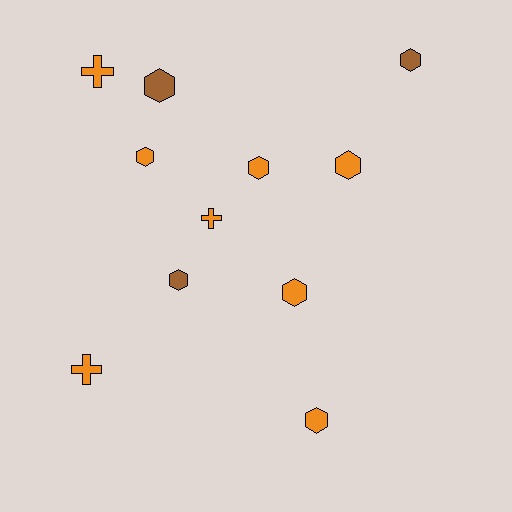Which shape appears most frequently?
Hexagon, with 8 objects.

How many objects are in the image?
There are 11 objects.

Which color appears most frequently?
Orange, with 8 objects.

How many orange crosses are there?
There are 3 orange crosses.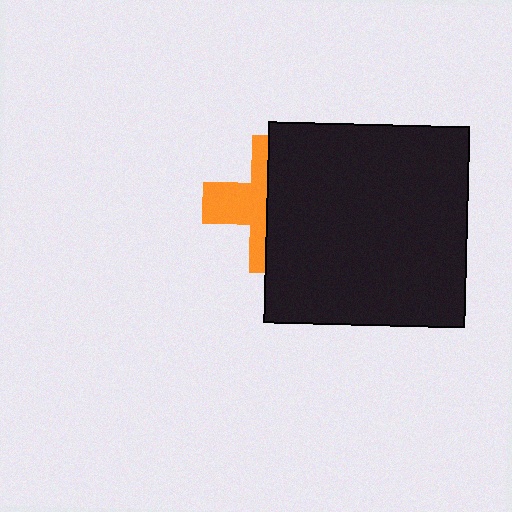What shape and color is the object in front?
The object in front is a black square.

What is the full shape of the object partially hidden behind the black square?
The partially hidden object is an orange cross.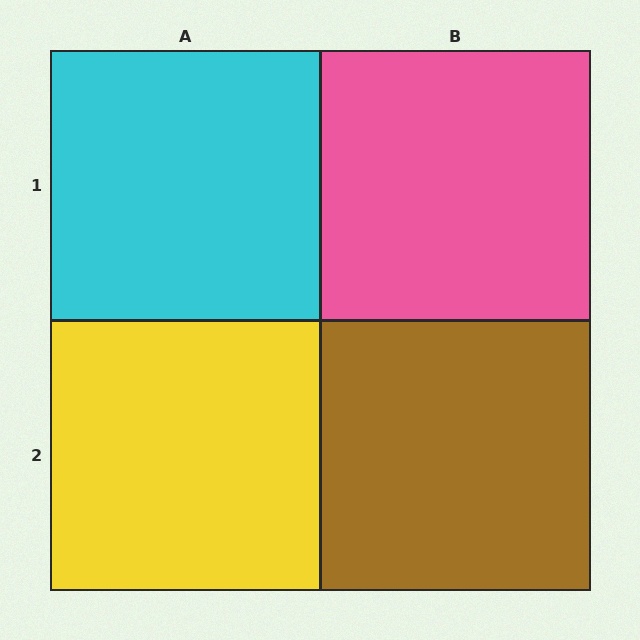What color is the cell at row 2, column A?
Yellow.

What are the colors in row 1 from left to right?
Cyan, pink.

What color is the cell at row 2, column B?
Brown.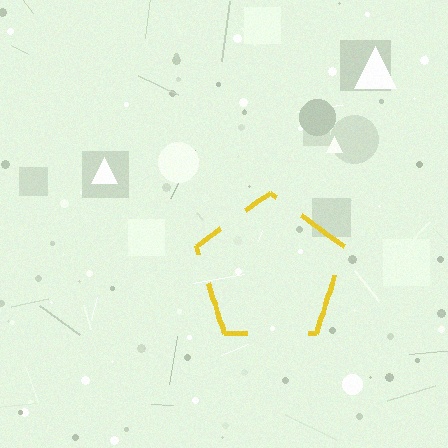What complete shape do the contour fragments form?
The contour fragments form a pentagon.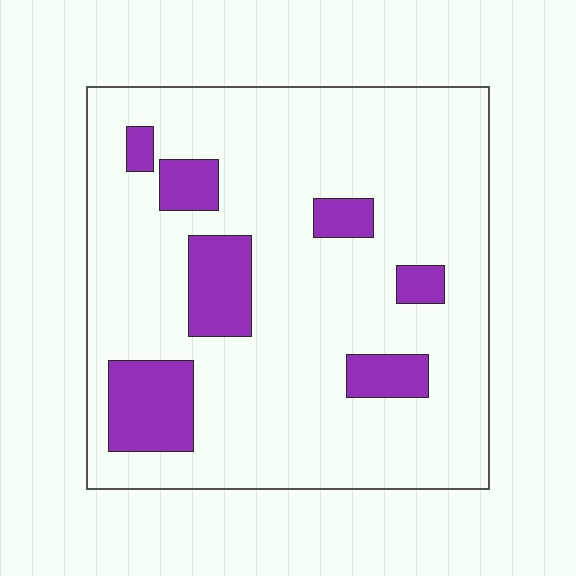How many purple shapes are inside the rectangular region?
7.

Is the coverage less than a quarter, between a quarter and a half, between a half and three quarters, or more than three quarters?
Less than a quarter.